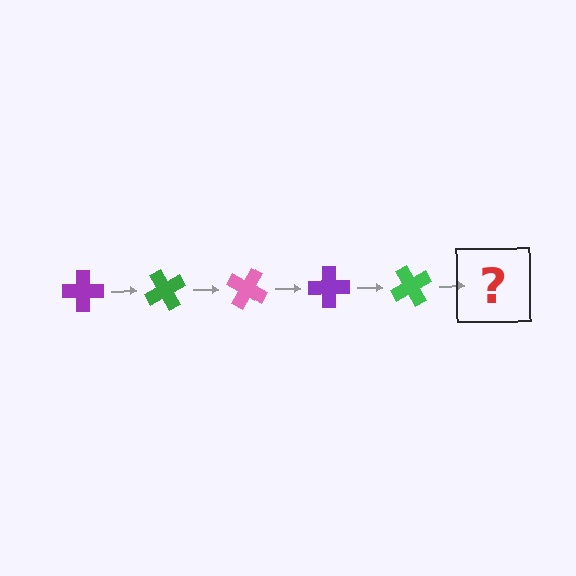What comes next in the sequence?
The next element should be a pink cross, rotated 300 degrees from the start.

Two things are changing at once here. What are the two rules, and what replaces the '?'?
The two rules are that it rotates 60 degrees each step and the color cycles through purple, green, and pink. The '?' should be a pink cross, rotated 300 degrees from the start.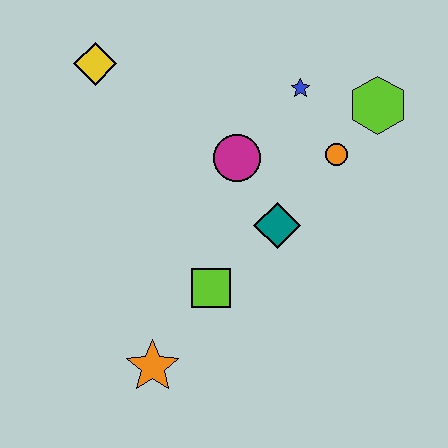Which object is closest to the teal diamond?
The magenta circle is closest to the teal diamond.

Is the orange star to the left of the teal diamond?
Yes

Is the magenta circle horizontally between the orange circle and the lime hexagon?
No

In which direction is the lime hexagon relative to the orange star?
The lime hexagon is above the orange star.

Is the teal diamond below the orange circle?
Yes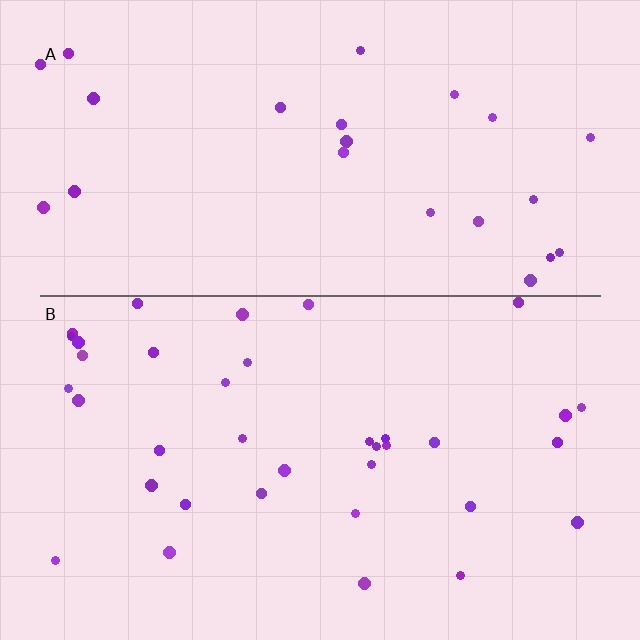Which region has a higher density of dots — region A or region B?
B (the bottom).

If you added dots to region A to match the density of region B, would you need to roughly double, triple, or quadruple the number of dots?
Approximately double.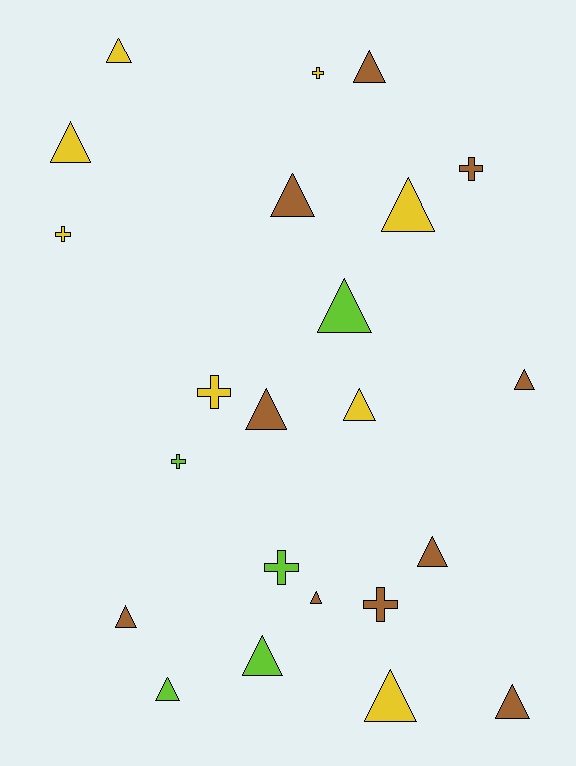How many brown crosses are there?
There are 2 brown crosses.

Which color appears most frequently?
Brown, with 10 objects.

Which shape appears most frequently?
Triangle, with 16 objects.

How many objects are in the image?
There are 23 objects.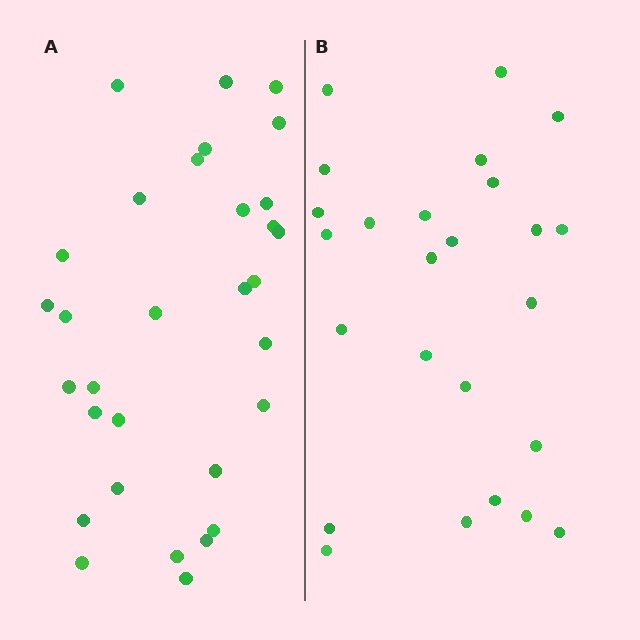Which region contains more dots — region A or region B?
Region A (the left region) has more dots.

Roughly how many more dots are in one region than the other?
Region A has about 6 more dots than region B.